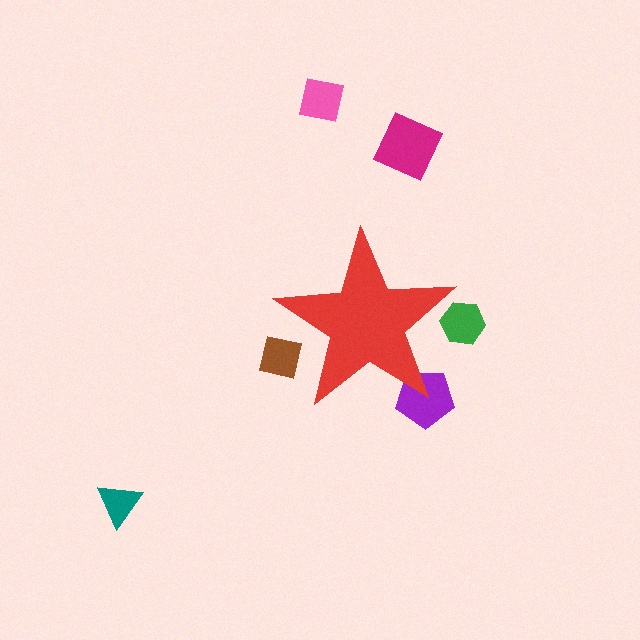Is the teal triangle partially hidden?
No, the teal triangle is fully visible.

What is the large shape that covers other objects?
A red star.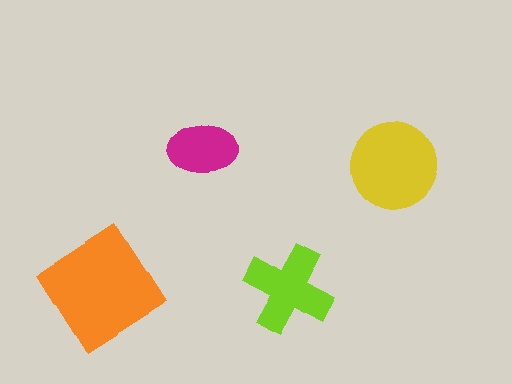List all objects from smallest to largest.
The magenta ellipse, the lime cross, the yellow circle, the orange diamond.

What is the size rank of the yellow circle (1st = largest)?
2nd.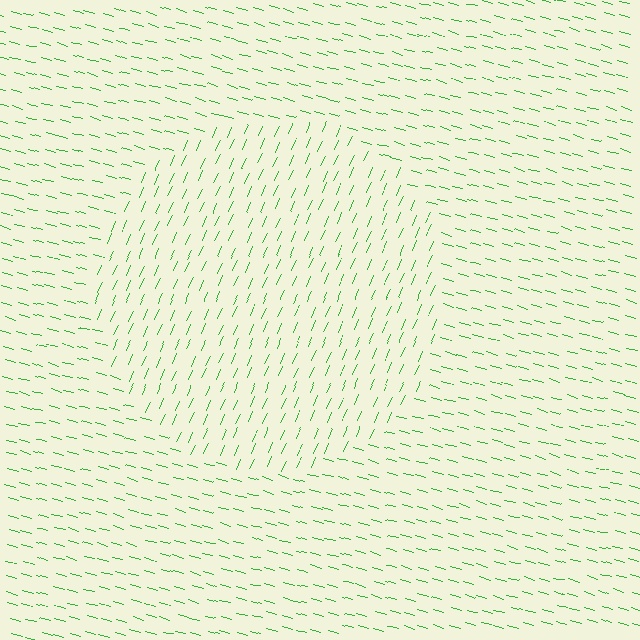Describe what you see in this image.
The image is filled with small green line segments. A circle region in the image has lines oriented differently from the surrounding lines, creating a visible texture boundary.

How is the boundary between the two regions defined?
The boundary is defined purely by a change in line orientation (approximately 81 degrees difference). All lines are the same color and thickness.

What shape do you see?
I see a circle.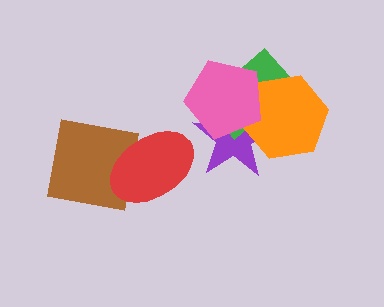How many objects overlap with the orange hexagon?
3 objects overlap with the orange hexagon.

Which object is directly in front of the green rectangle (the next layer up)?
The orange hexagon is directly in front of the green rectangle.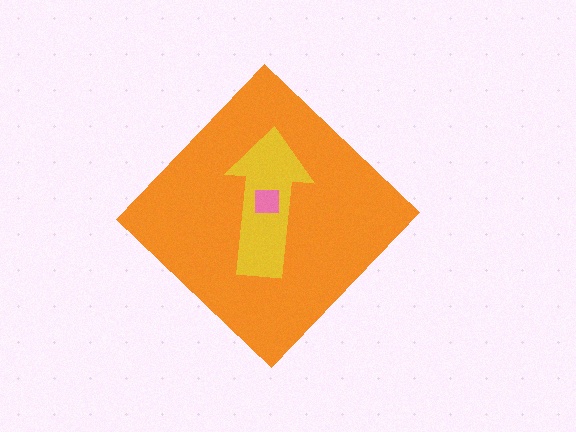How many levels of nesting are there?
3.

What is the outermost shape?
The orange diamond.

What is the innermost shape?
The pink square.